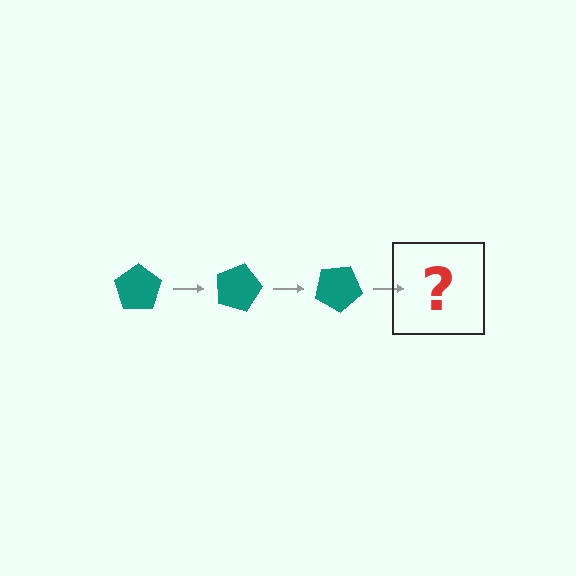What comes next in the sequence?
The next element should be a teal pentagon rotated 45 degrees.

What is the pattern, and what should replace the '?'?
The pattern is that the pentagon rotates 15 degrees each step. The '?' should be a teal pentagon rotated 45 degrees.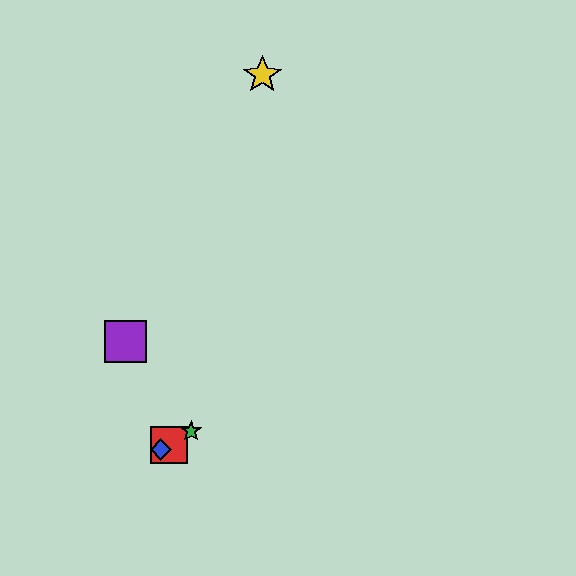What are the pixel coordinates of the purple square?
The purple square is at (126, 342).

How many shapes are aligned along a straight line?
3 shapes (the red square, the blue diamond, the green star) are aligned along a straight line.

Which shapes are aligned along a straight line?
The red square, the blue diamond, the green star are aligned along a straight line.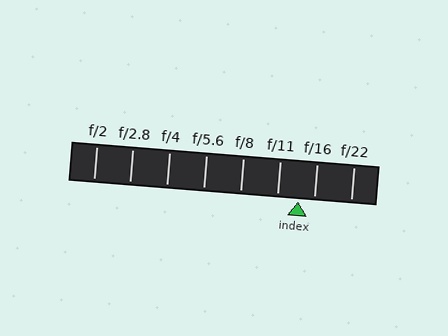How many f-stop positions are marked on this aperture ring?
There are 8 f-stop positions marked.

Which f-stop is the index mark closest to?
The index mark is closest to f/16.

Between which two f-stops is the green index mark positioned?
The index mark is between f/11 and f/16.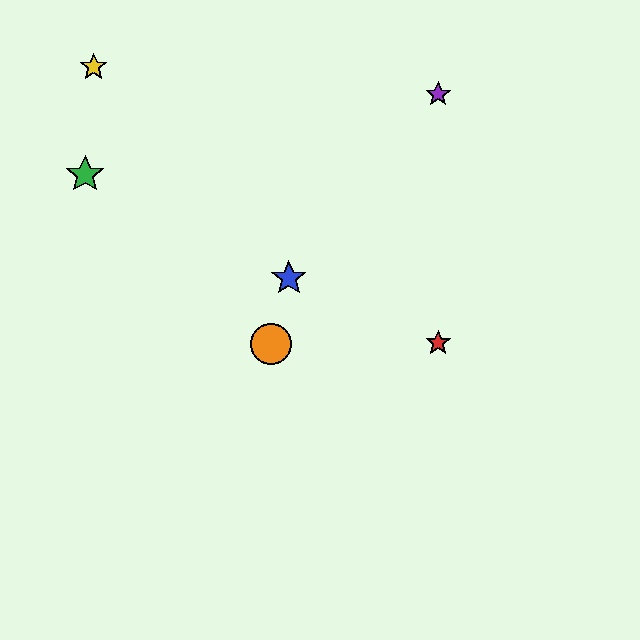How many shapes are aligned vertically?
2 shapes (the red star, the purple star) are aligned vertically.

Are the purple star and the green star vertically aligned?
No, the purple star is at x≈438 and the green star is at x≈85.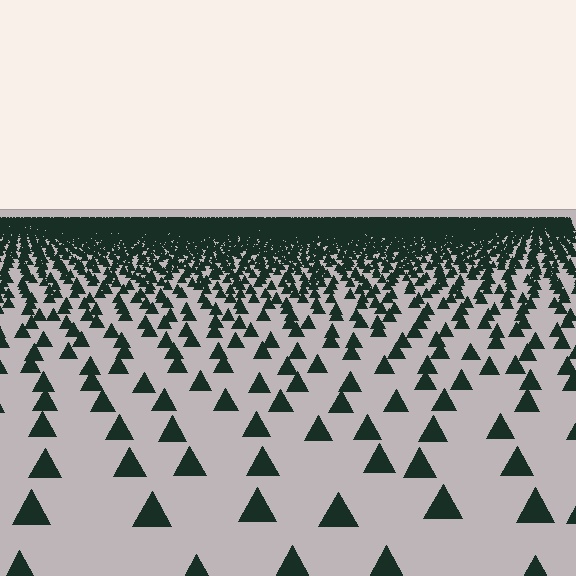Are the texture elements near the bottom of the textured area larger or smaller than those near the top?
Larger. Near the bottom, elements are closer to the viewer and appear at a bigger on-screen size.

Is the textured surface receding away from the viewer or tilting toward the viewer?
The surface is receding away from the viewer. Texture elements get smaller and denser toward the top.